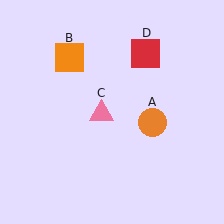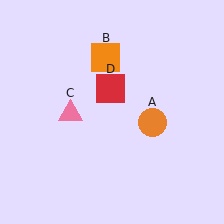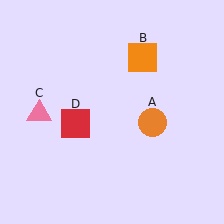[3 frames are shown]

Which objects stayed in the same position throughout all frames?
Orange circle (object A) remained stationary.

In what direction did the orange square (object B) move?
The orange square (object B) moved right.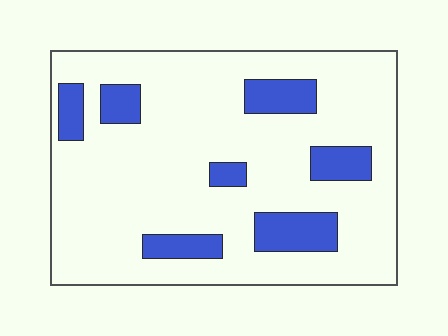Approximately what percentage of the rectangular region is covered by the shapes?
Approximately 15%.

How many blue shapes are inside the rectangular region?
7.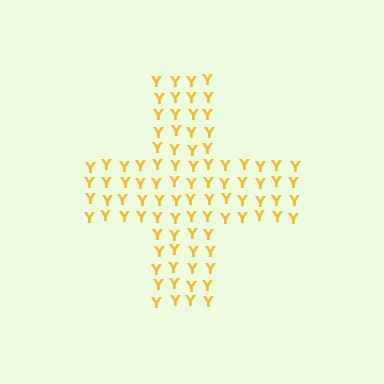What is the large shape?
The large shape is a cross.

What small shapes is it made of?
It is made of small letter Y's.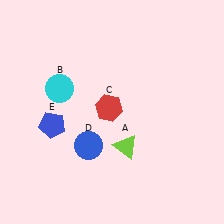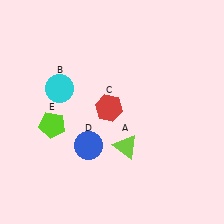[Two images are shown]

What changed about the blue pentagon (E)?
In Image 1, E is blue. In Image 2, it changed to lime.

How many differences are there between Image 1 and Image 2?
There is 1 difference between the two images.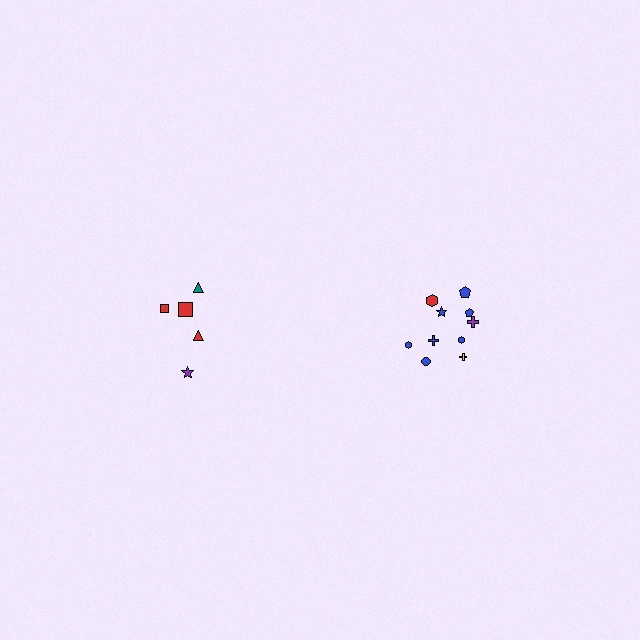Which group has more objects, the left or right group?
The right group.